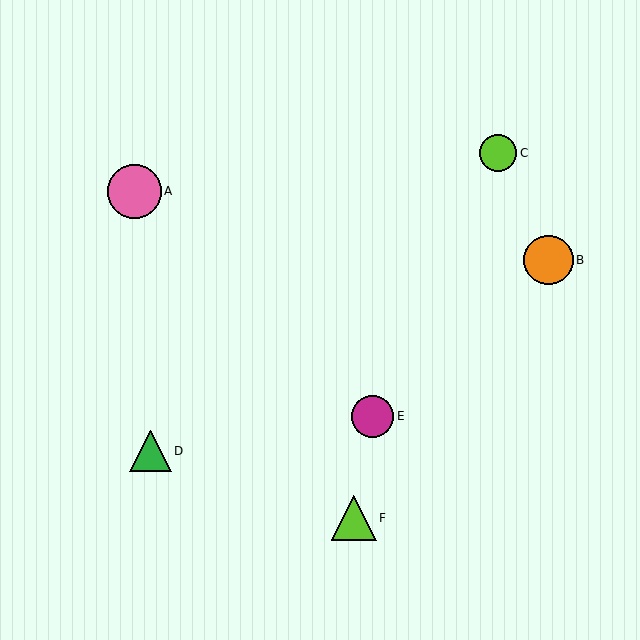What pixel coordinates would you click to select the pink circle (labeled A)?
Click at (134, 191) to select the pink circle A.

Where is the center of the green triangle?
The center of the green triangle is at (151, 451).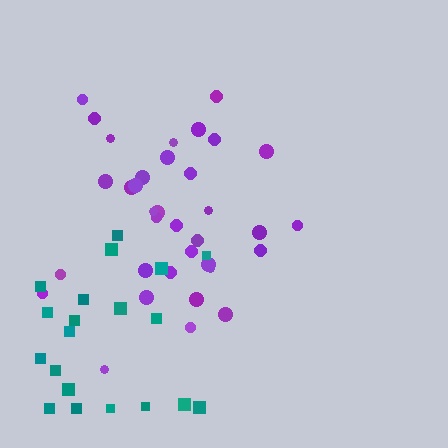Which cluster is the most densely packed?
Purple.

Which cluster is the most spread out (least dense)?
Teal.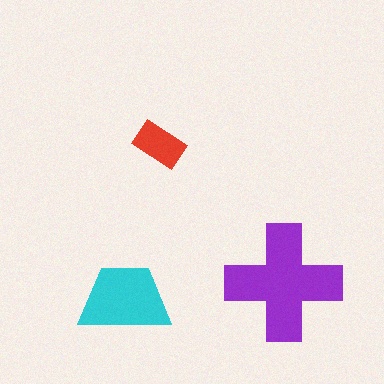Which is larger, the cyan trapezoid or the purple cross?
The purple cross.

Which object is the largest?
The purple cross.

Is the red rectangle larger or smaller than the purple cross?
Smaller.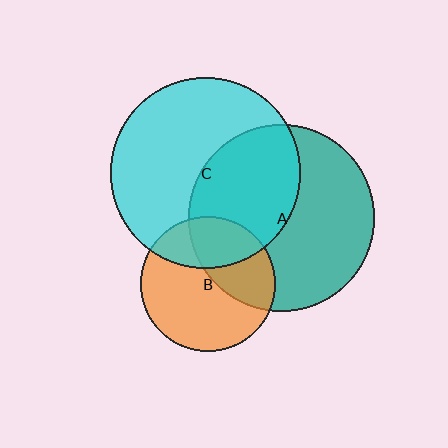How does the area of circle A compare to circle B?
Approximately 1.9 times.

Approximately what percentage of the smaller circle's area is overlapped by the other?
Approximately 40%.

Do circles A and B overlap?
Yes.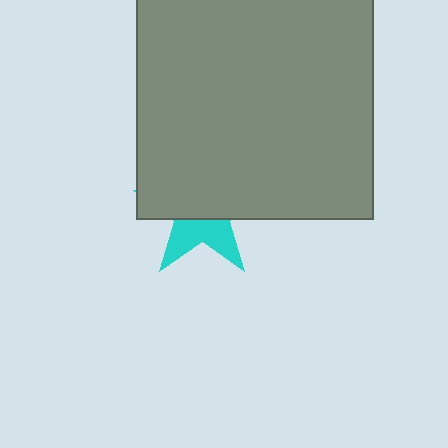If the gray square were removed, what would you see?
You would see the complete cyan star.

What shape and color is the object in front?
The object in front is a gray square.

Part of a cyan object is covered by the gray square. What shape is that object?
It is a star.